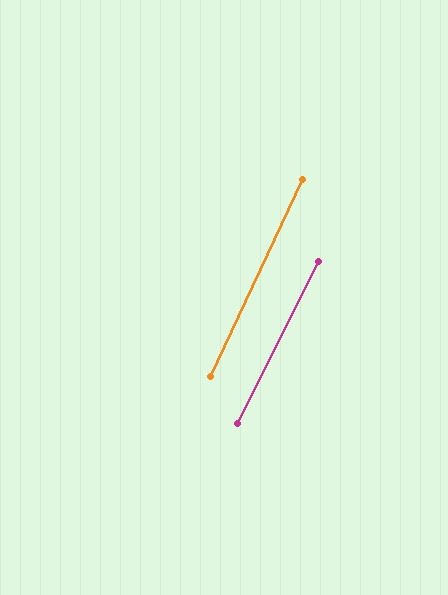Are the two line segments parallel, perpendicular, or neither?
Parallel — their directions differ by only 1.7°.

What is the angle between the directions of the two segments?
Approximately 2 degrees.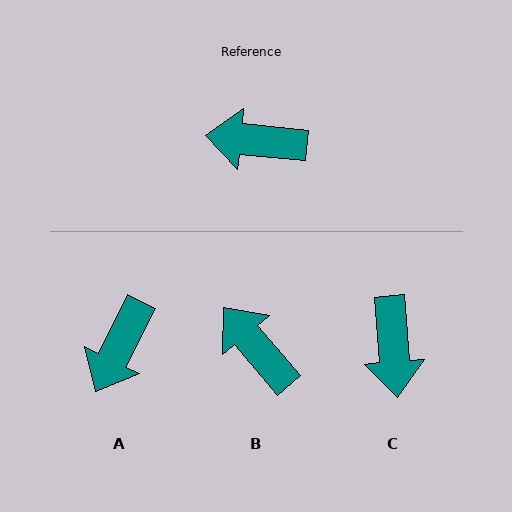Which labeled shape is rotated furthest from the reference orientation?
C, about 100 degrees away.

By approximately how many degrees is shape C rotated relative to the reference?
Approximately 100 degrees counter-clockwise.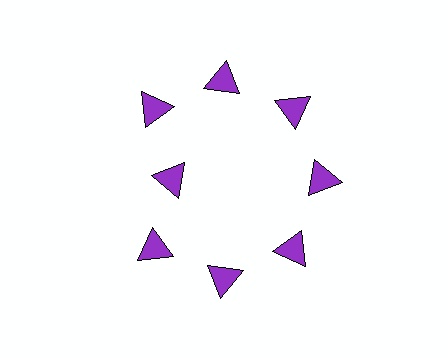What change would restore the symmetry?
The symmetry would be restored by moving it outward, back onto the ring so that all 8 triangles sit at equal angles and equal distance from the center.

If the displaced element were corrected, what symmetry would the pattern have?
It would have 8-fold rotational symmetry — the pattern would map onto itself every 45 degrees.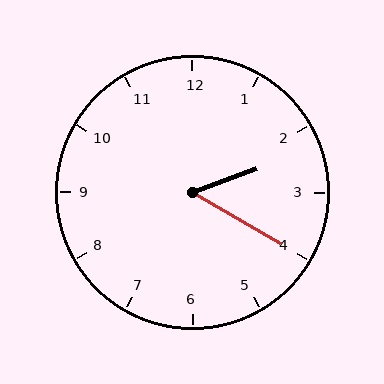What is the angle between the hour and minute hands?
Approximately 50 degrees.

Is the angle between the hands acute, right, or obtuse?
It is acute.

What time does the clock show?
2:20.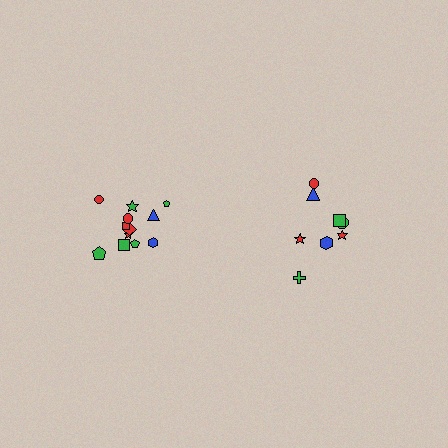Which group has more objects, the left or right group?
The left group.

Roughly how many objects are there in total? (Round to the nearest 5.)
Roughly 20 objects in total.